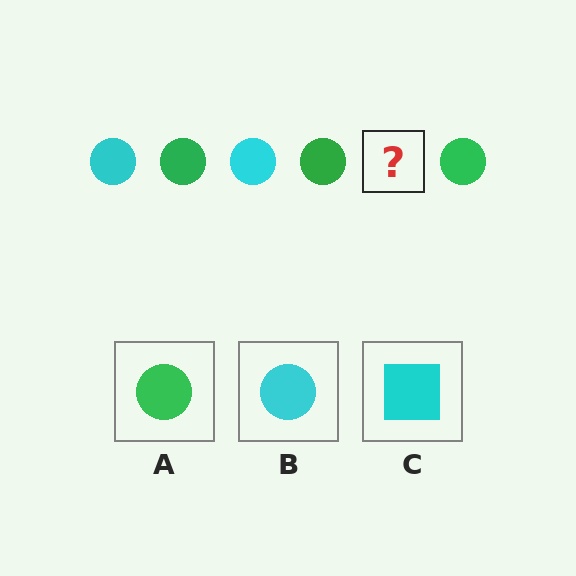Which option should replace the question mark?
Option B.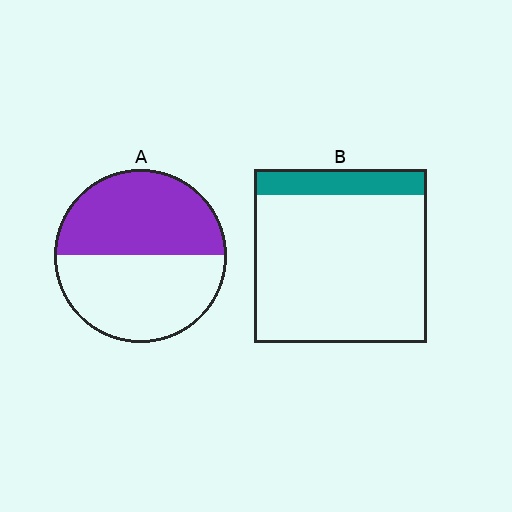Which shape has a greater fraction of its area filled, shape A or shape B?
Shape A.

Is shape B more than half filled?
No.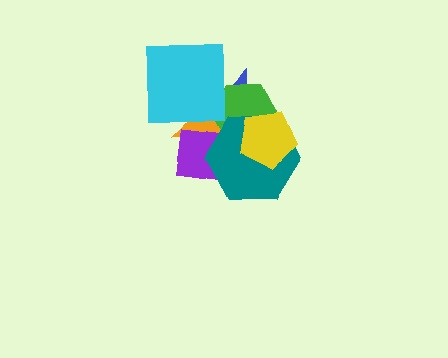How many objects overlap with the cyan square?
2 objects overlap with the cyan square.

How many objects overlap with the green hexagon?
5 objects overlap with the green hexagon.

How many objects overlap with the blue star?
6 objects overlap with the blue star.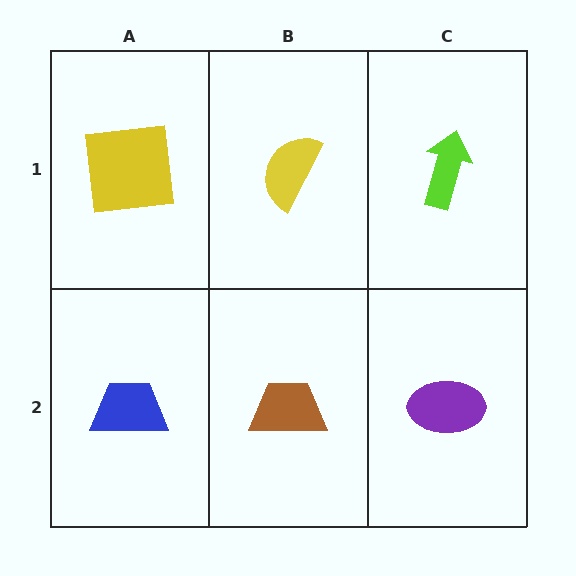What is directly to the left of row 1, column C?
A yellow semicircle.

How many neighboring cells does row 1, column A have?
2.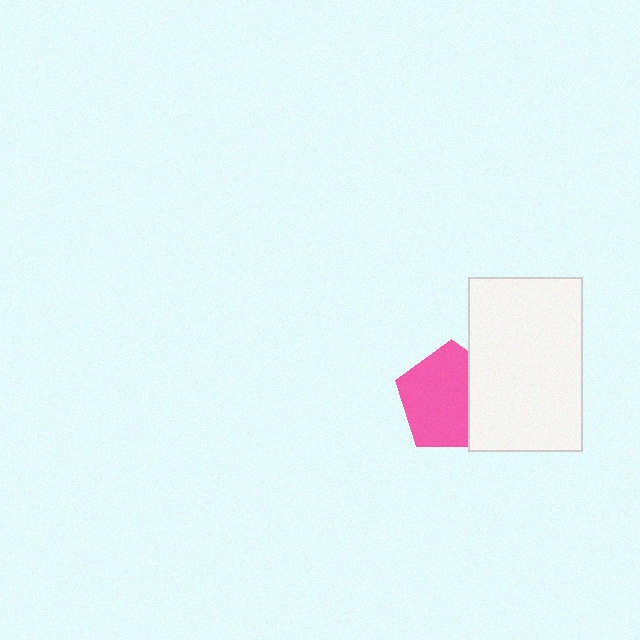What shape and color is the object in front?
The object in front is a white rectangle.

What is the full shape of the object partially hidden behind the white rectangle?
The partially hidden object is a pink pentagon.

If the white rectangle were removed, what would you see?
You would see the complete pink pentagon.